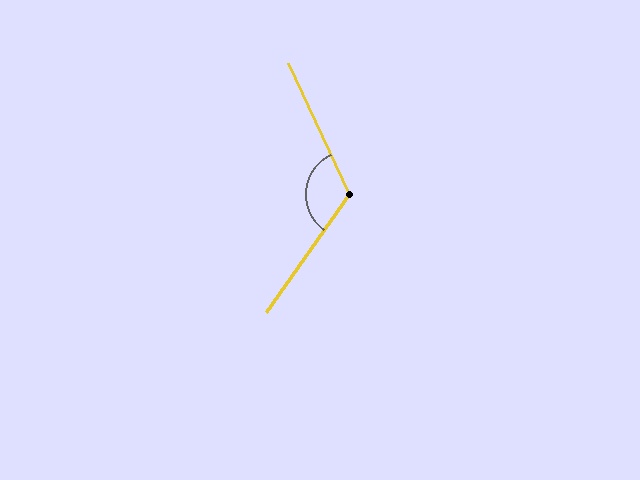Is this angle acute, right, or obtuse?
It is obtuse.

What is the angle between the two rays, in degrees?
Approximately 120 degrees.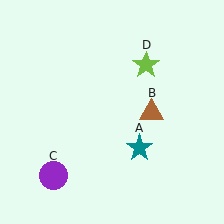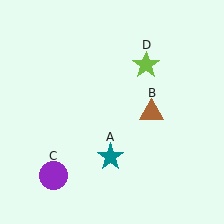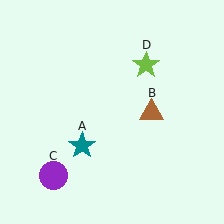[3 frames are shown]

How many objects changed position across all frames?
1 object changed position: teal star (object A).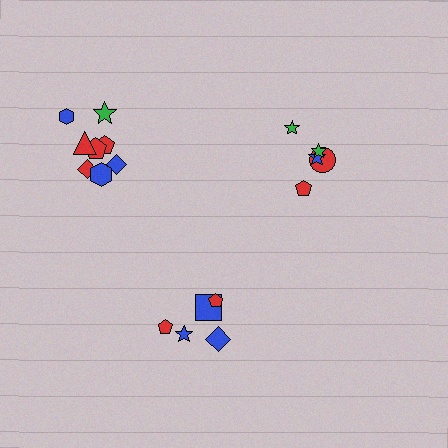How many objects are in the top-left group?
There are 8 objects.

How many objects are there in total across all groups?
There are 18 objects.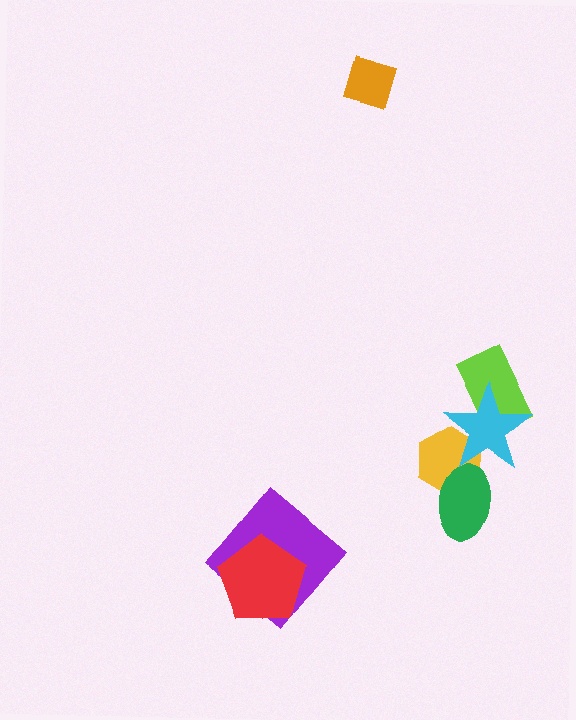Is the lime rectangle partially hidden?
Yes, it is partially covered by another shape.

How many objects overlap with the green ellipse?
2 objects overlap with the green ellipse.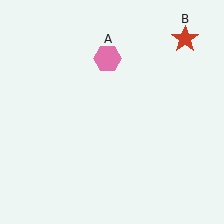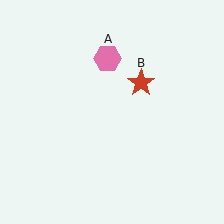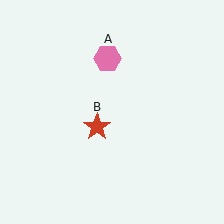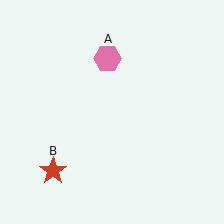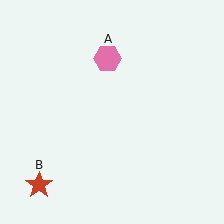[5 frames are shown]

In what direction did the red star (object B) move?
The red star (object B) moved down and to the left.